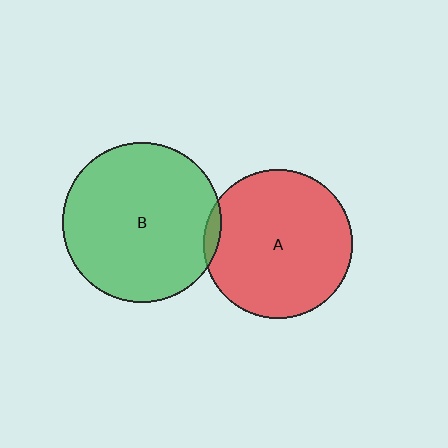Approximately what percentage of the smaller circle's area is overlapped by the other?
Approximately 5%.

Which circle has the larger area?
Circle B (green).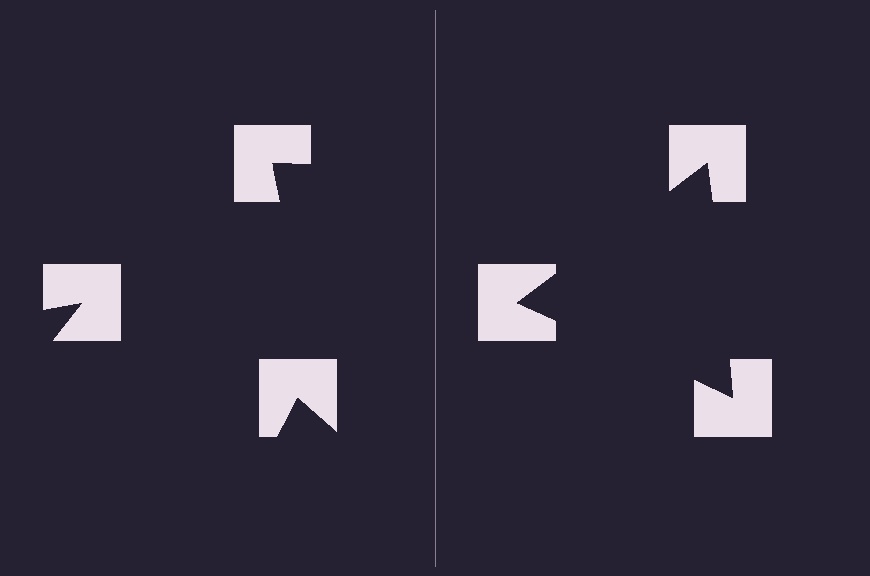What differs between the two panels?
The notched squares are positioned identically on both sides; only the wedge orientations differ. On the right they align to a triangle; on the left they are misaligned.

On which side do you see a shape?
An illusory triangle appears on the right side. On the left side the wedge cuts are rotated, so no coherent shape forms.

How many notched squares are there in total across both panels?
6 — 3 on each side.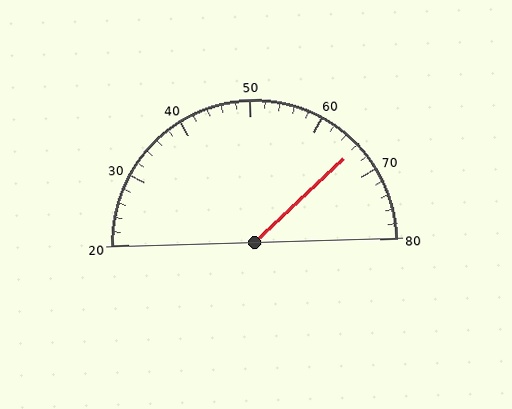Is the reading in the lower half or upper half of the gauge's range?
The reading is in the upper half of the range (20 to 80).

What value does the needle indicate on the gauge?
The needle indicates approximately 66.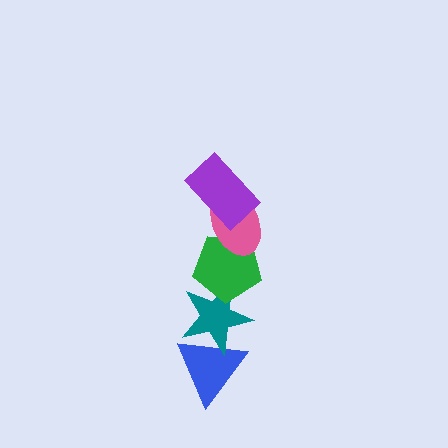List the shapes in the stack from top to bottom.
From top to bottom: the purple rectangle, the pink ellipse, the green pentagon, the teal star, the blue triangle.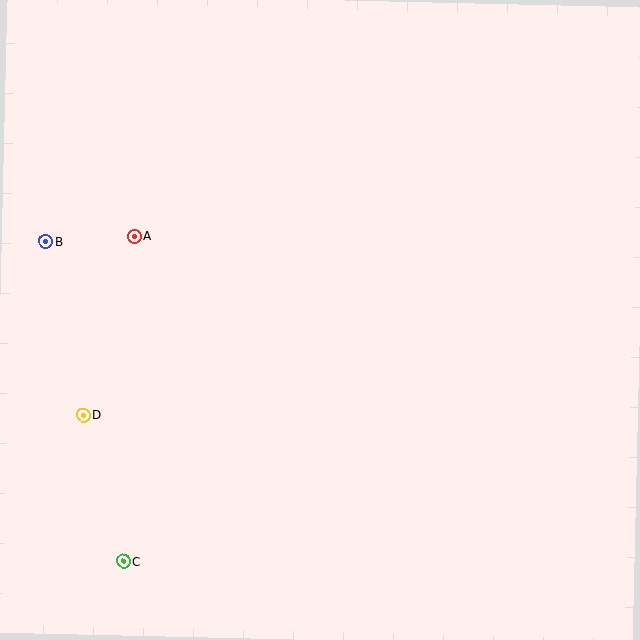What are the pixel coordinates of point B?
Point B is at (45, 241).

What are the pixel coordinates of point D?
Point D is at (83, 415).